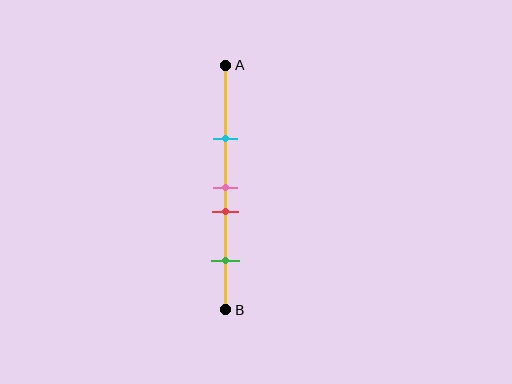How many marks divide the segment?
There are 4 marks dividing the segment.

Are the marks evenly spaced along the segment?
No, the marks are not evenly spaced.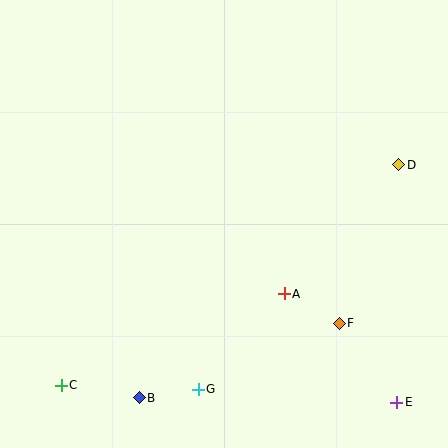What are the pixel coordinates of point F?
Point F is at (339, 323).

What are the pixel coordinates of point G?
Point G is at (198, 389).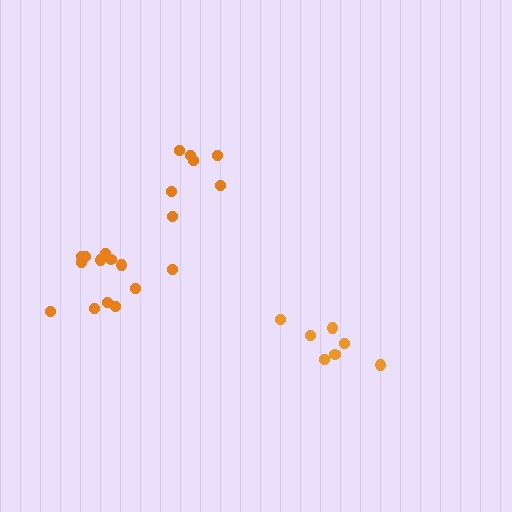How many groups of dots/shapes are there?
There are 3 groups.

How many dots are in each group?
Group 1: 7 dots, Group 2: 13 dots, Group 3: 7 dots (27 total).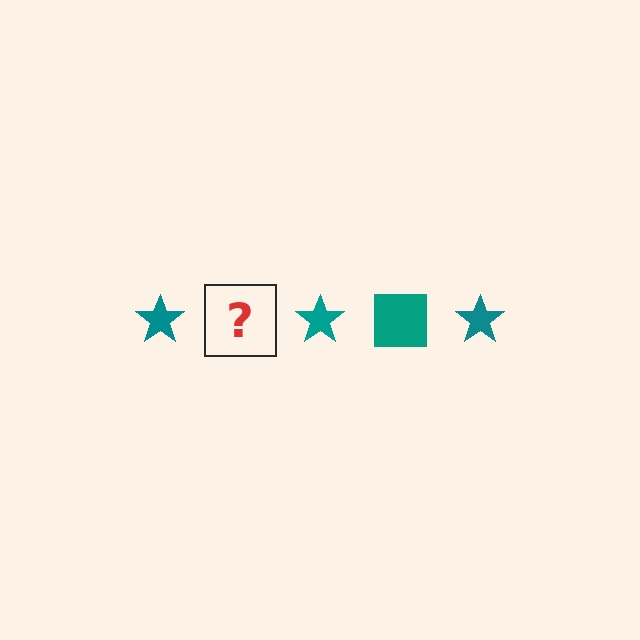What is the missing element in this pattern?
The missing element is a teal square.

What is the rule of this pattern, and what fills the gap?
The rule is that the pattern cycles through star, square shapes in teal. The gap should be filled with a teal square.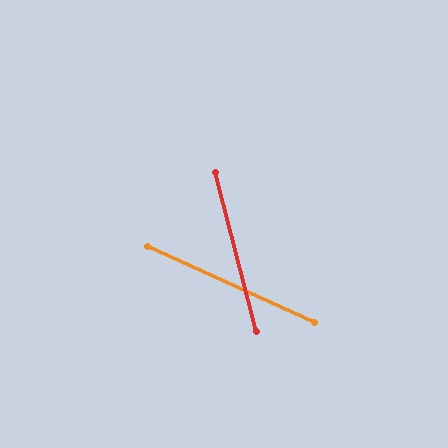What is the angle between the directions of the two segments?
Approximately 51 degrees.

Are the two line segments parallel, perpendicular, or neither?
Neither parallel nor perpendicular — they differ by about 51°.